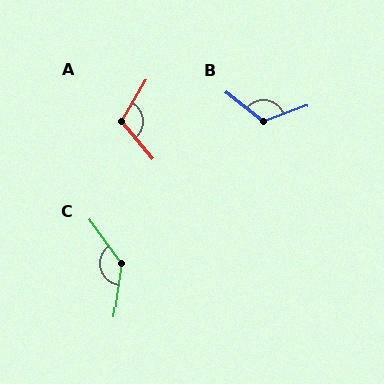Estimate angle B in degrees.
Approximately 122 degrees.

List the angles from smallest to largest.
A (110°), B (122°), C (136°).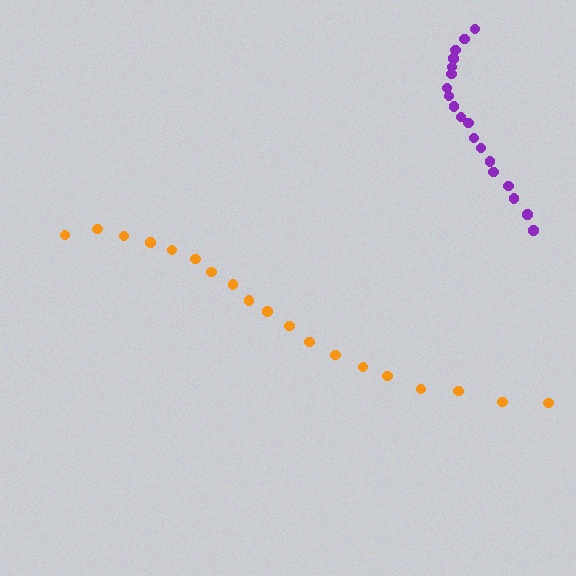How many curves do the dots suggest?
There are 2 distinct paths.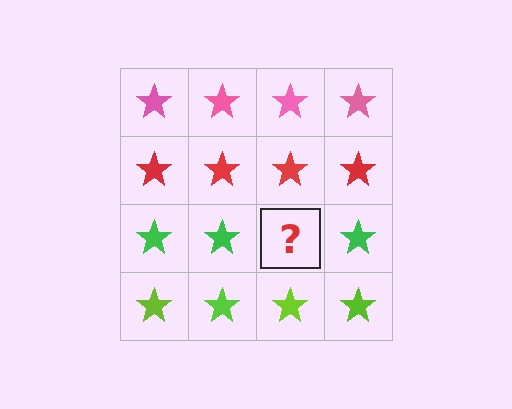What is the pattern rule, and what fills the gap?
The rule is that each row has a consistent color. The gap should be filled with a green star.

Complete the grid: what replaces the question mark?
The question mark should be replaced with a green star.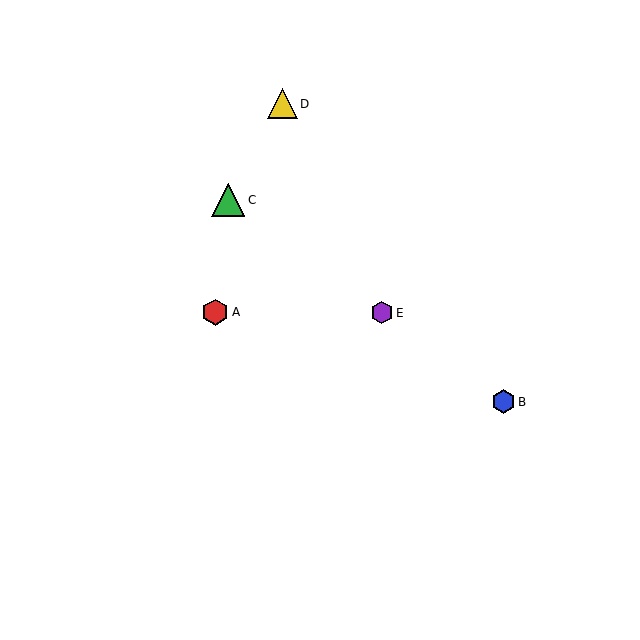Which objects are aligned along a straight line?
Objects B, C, E are aligned along a straight line.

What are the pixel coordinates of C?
Object C is at (228, 200).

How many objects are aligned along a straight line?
3 objects (B, C, E) are aligned along a straight line.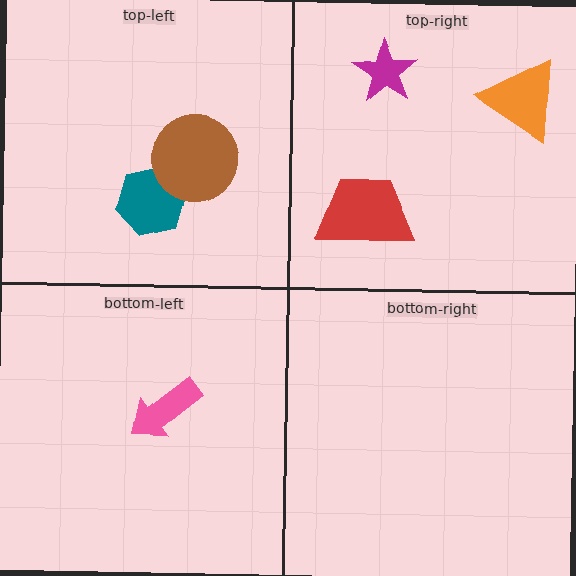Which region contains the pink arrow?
The bottom-left region.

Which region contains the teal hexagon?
The top-left region.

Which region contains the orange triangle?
The top-right region.